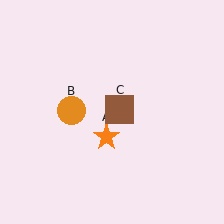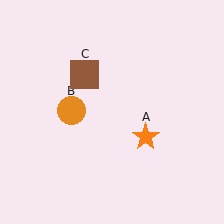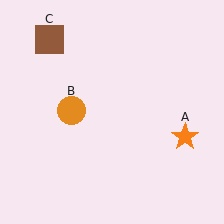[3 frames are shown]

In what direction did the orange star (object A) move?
The orange star (object A) moved right.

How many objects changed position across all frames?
2 objects changed position: orange star (object A), brown square (object C).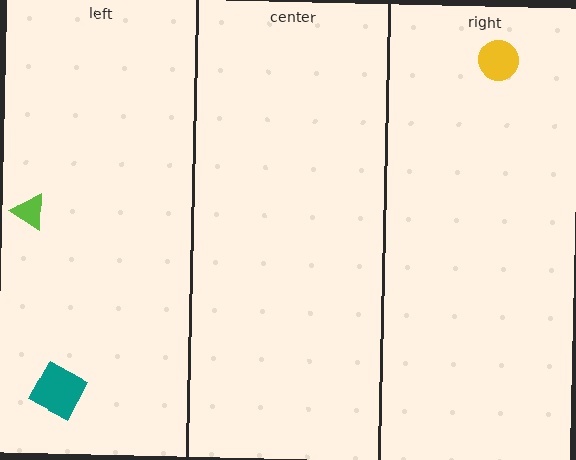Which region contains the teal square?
The left region.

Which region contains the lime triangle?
The left region.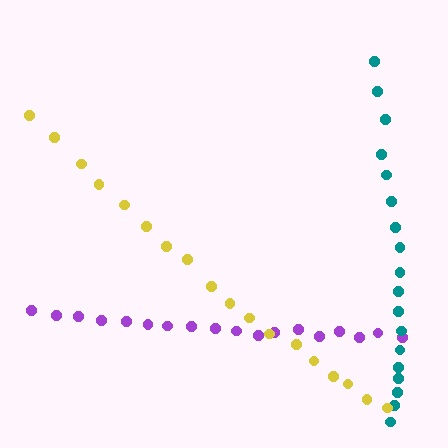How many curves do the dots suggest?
There are 3 distinct paths.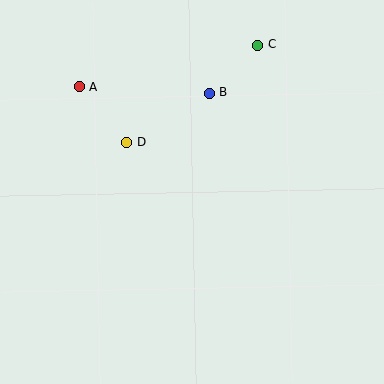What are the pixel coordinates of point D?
Point D is at (127, 142).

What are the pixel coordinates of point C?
Point C is at (258, 45).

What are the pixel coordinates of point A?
Point A is at (79, 87).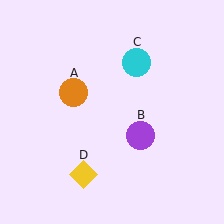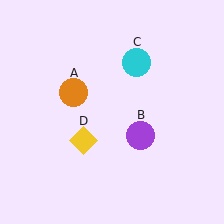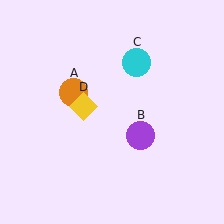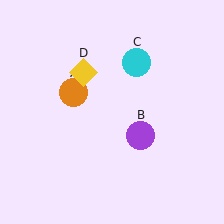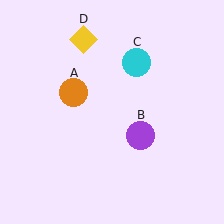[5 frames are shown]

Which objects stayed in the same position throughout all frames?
Orange circle (object A) and purple circle (object B) and cyan circle (object C) remained stationary.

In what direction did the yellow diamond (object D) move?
The yellow diamond (object D) moved up.